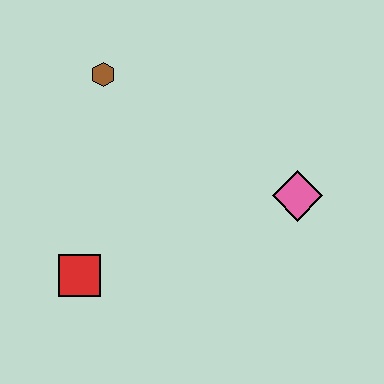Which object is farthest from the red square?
The pink diamond is farthest from the red square.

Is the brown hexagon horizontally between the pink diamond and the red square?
Yes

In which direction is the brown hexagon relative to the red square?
The brown hexagon is above the red square.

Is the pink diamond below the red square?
No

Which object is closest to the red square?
The brown hexagon is closest to the red square.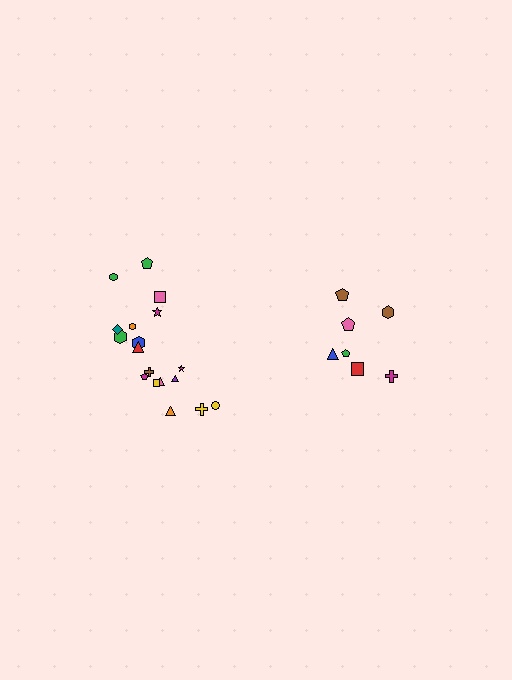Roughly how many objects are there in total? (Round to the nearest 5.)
Roughly 25 objects in total.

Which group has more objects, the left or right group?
The left group.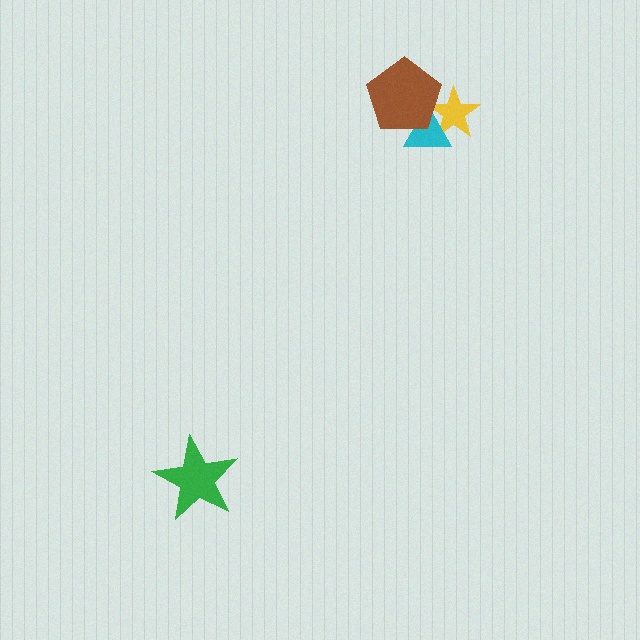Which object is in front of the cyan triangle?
The brown pentagon is in front of the cyan triangle.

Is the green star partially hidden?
No, no other shape covers it.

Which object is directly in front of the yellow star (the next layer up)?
The cyan triangle is directly in front of the yellow star.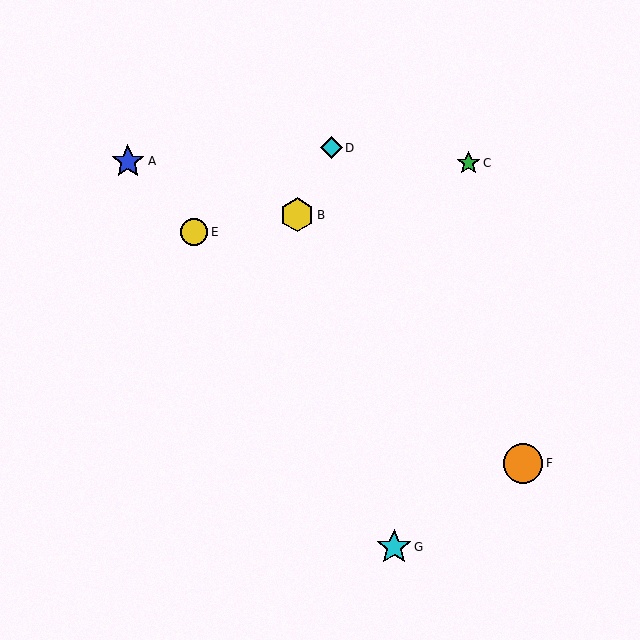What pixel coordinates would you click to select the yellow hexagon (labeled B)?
Click at (297, 215) to select the yellow hexagon B.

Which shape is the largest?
The orange circle (labeled F) is the largest.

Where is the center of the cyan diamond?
The center of the cyan diamond is at (331, 148).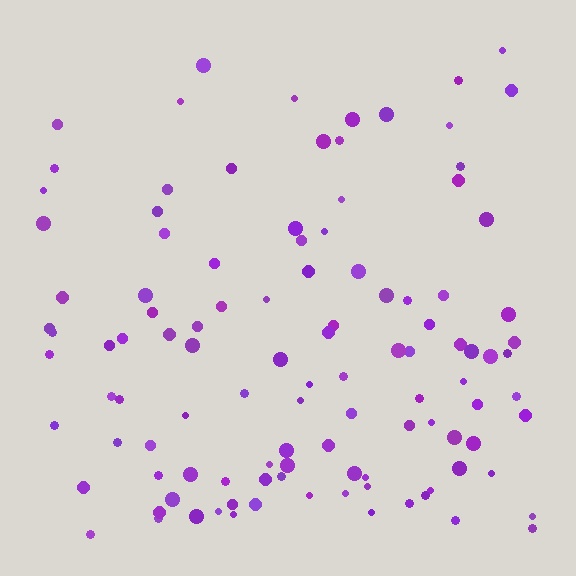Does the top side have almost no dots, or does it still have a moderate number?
Still a moderate number, just noticeably fewer than the bottom.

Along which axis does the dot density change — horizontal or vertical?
Vertical.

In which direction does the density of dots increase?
From top to bottom, with the bottom side densest.